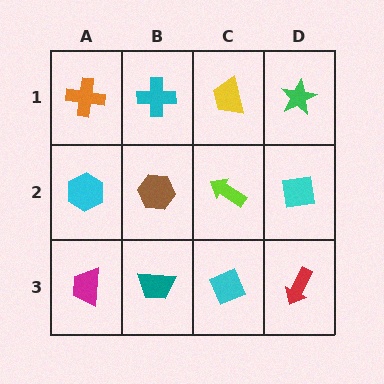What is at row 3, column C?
A cyan diamond.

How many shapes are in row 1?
4 shapes.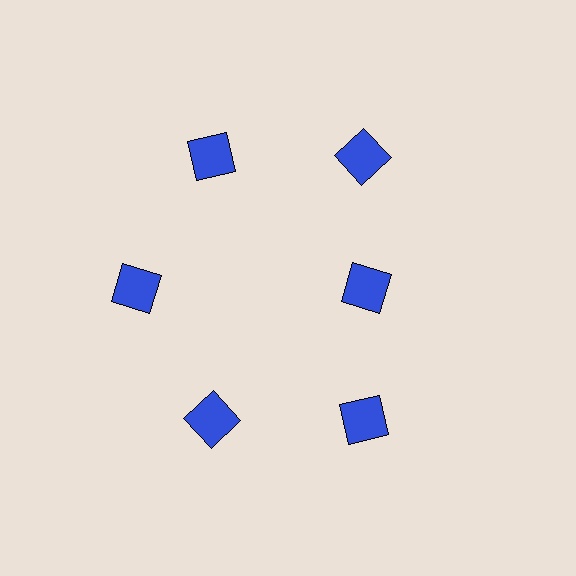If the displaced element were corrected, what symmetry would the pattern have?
It would have 6-fold rotational symmetry — the pattern would map onto itself every 60 degrees.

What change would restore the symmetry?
The symmetry would be restored by moving it outward, back onto the ring so that all 6 squares sit at equal angles and equal distance from the center.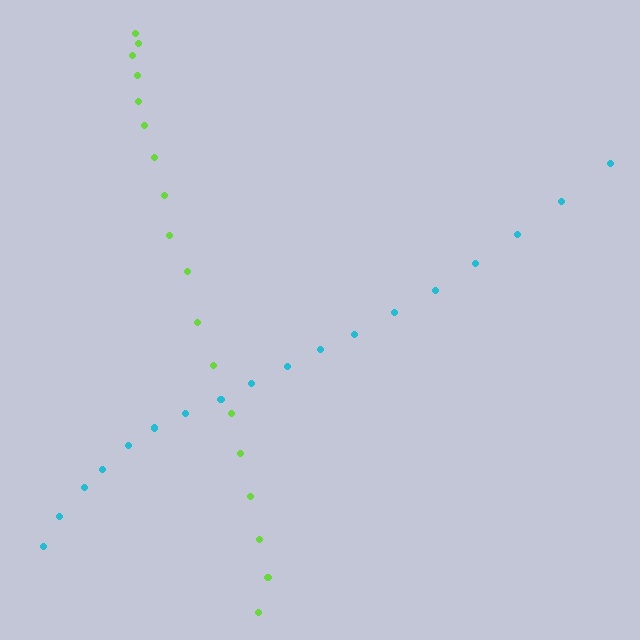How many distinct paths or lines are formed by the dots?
There are 2 distinct paths.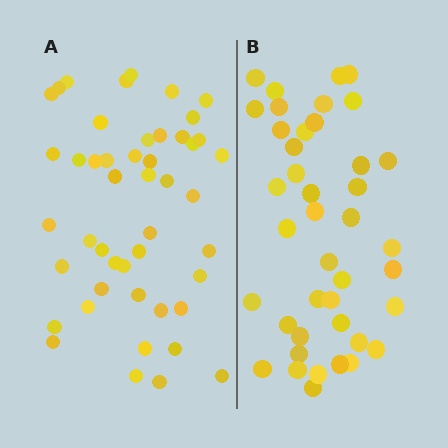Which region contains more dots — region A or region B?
Region A (the left region) has more dots.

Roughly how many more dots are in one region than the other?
Region A has about 6 more dots than region B.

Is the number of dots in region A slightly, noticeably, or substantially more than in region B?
Region A has only slightly more — the two regions are fairly close. The ratio is roughly 1.1 to 1.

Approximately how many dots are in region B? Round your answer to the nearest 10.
About 40 dots. (The exact count is 41, which rounds to 40.)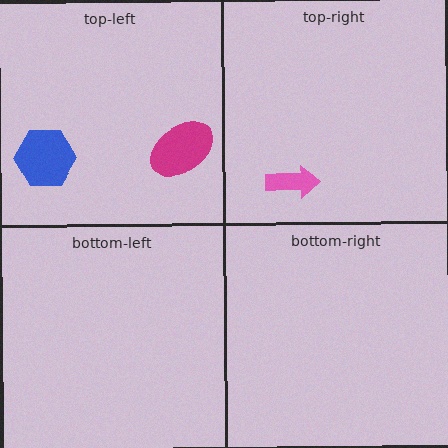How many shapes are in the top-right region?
1.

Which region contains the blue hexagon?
The top-left region.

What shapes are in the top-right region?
The pink arrow.